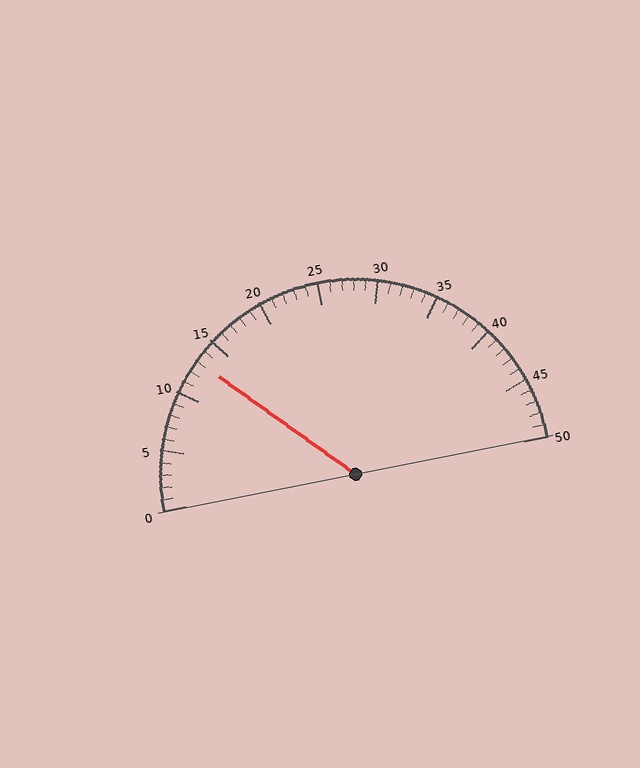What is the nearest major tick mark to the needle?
The nearest major tick mark is 15.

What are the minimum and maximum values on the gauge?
The gauge ranges from 0 to 50.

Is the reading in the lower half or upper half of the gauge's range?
The reading is in the lower half of the range (0 to 50).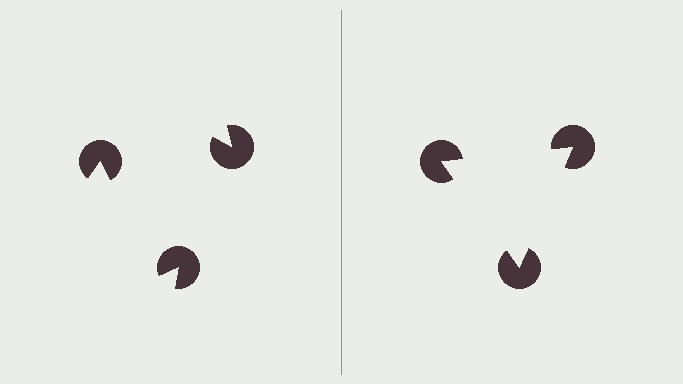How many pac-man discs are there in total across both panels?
6 — 3 on each side.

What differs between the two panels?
The pac-man discs are positioned identically on both sides; only the wedge orientations differ. On the right they align to a triangle; on the left they are misaligned.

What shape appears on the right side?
An illusory triangle.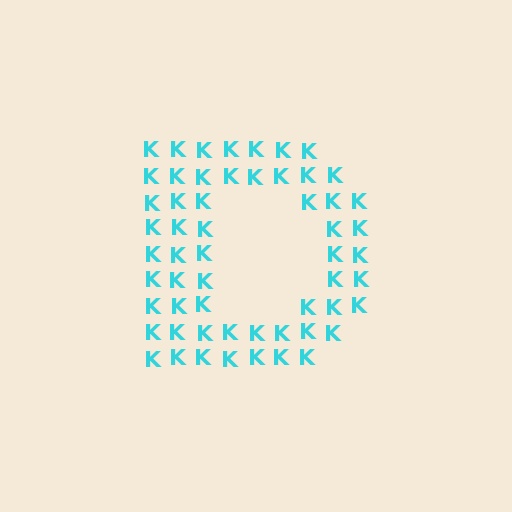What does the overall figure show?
The overall figure shows the letter D.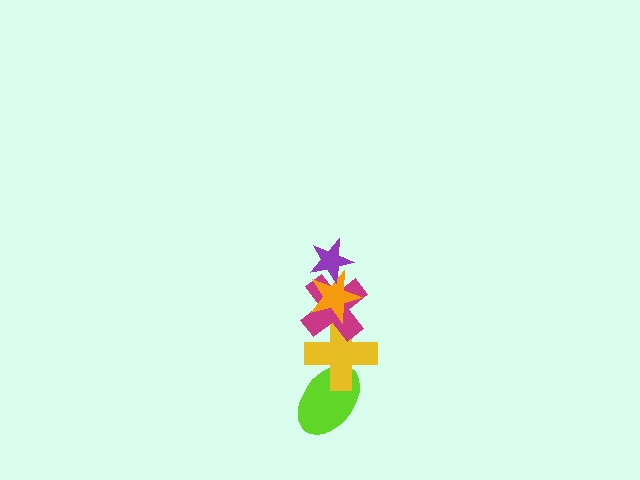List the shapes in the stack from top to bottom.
From top to bottom: the purple star, the orange star, the magenta cross, the yellow cross, the lime ellipse.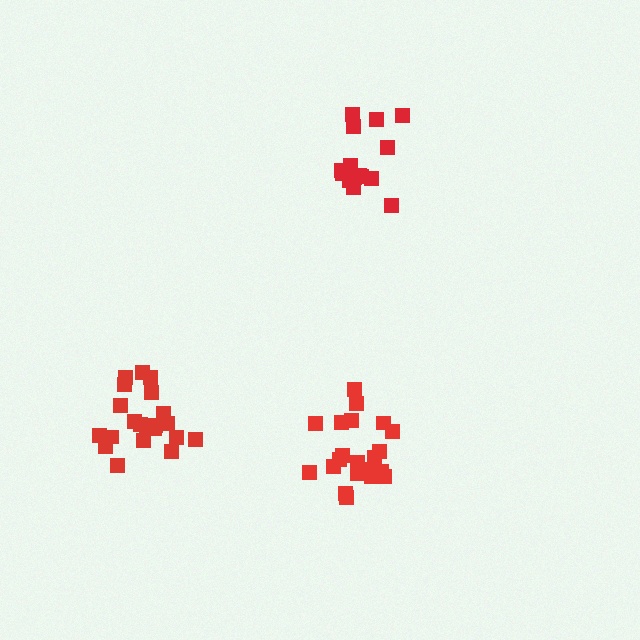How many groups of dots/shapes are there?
There are 3 groups.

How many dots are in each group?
Group 1: 15 dots, Group 2: 21 dots, Group 3: 21 dots (57 total).